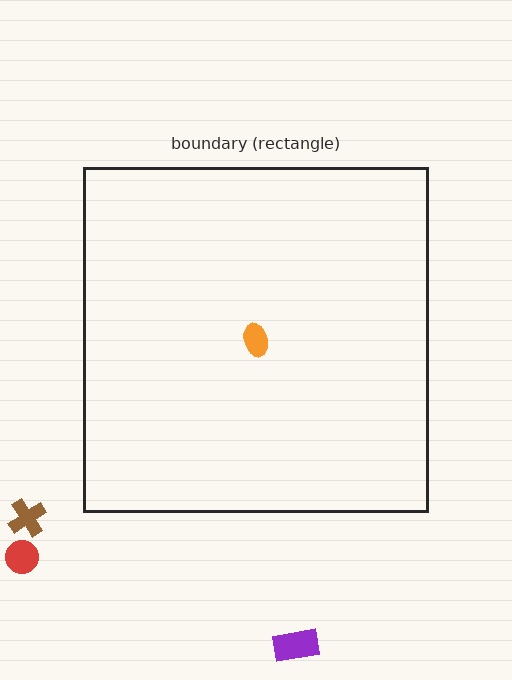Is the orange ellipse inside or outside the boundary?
Inside.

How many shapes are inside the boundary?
1 inside, 3 outside.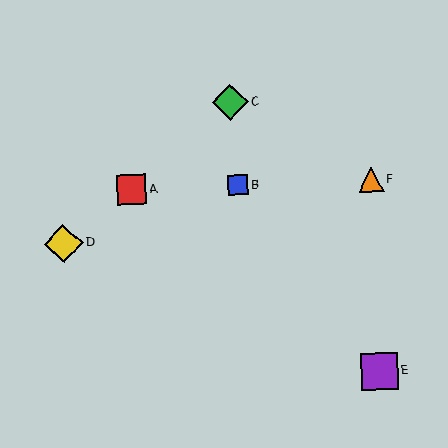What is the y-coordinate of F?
Object F is at y≈179.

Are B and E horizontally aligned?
No, B is at y≈185 and E is at y≈371.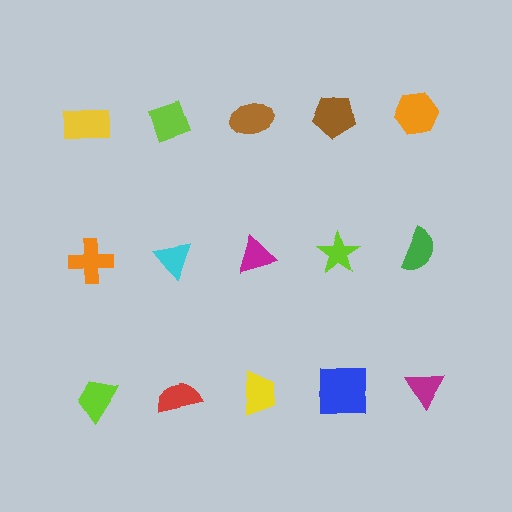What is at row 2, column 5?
A green semicircle.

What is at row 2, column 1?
An orange cross.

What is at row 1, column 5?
An orange hexagon.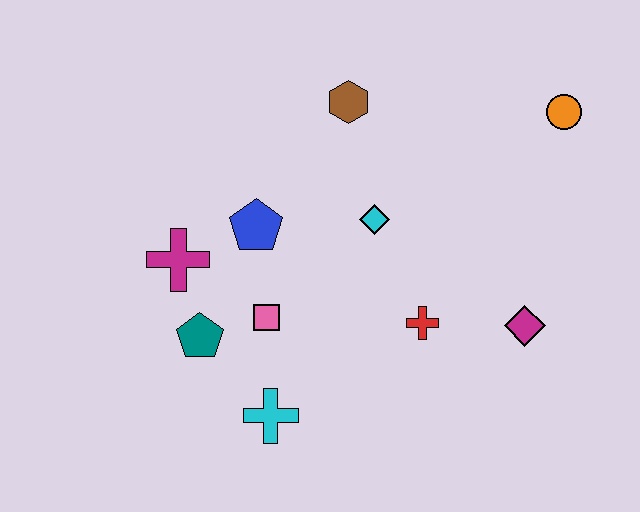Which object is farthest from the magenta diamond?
The magenta cross is farthest from the magenta diamond.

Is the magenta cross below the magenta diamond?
No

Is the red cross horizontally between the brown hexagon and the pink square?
No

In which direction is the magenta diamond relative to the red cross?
The magenta diamond is to the right of the red cross.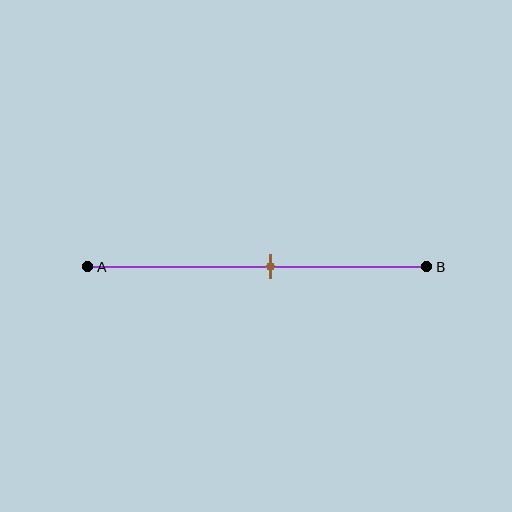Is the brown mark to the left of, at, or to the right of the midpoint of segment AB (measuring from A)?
The brown mark is to the right of the midpoint of segment AB.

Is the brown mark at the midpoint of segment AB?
No, the mark is at about 55% from A, not at the 50% midpoint.